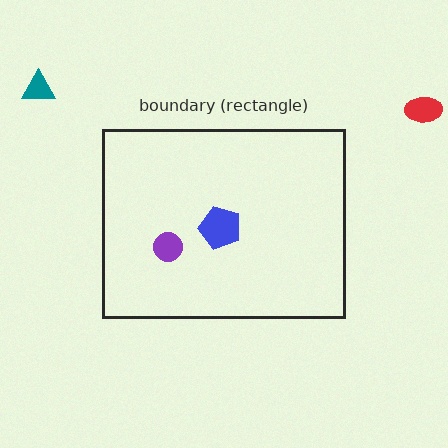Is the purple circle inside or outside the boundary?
Inside.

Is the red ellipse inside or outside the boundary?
Outside.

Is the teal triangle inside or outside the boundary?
Outside.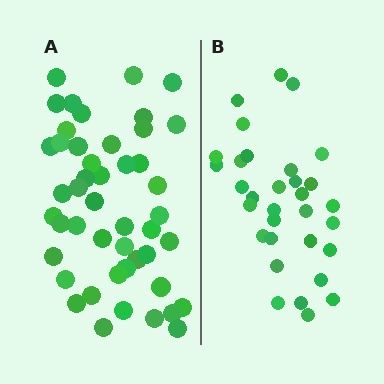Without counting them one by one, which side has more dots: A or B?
Region A (the left region) has more dots.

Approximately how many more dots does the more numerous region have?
Region A has approximately 15 more dots than region B.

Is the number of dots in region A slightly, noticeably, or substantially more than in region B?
Region A has substantially more. The ratio is roughly 1.5 to 1.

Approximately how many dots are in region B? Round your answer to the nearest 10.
About 30 dots. (The exact count is 32, which rounds to 30.)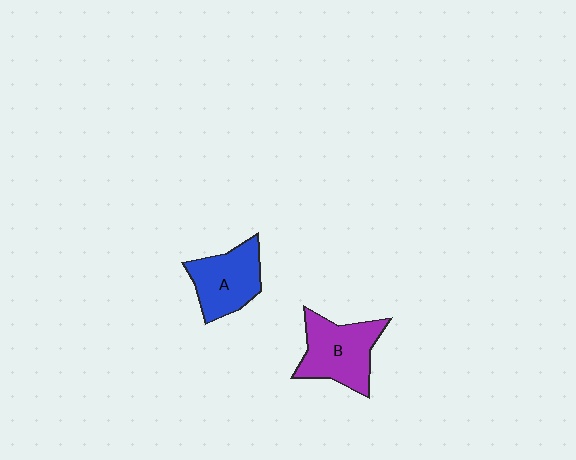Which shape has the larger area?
Shape B (purple).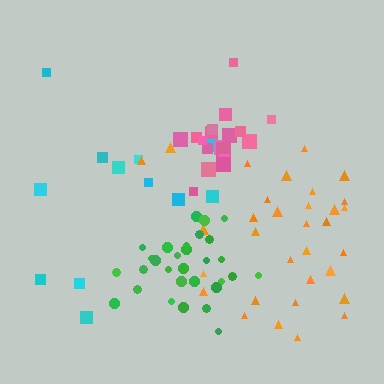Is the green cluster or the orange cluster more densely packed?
Green.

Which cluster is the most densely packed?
Green.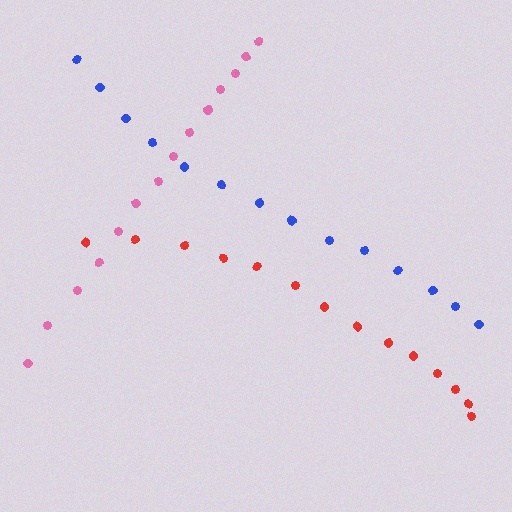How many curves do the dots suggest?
There are 3 distinct paths.